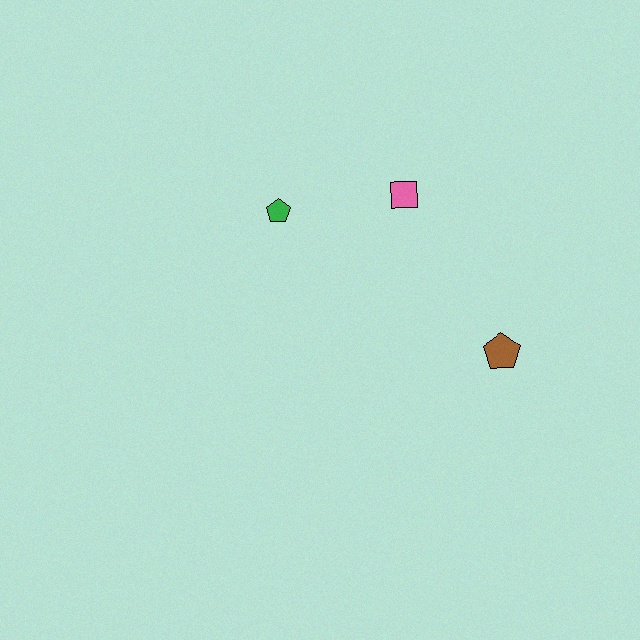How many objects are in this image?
There are 3 objects.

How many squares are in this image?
There is 1 square.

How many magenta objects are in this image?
There are no magenta objects.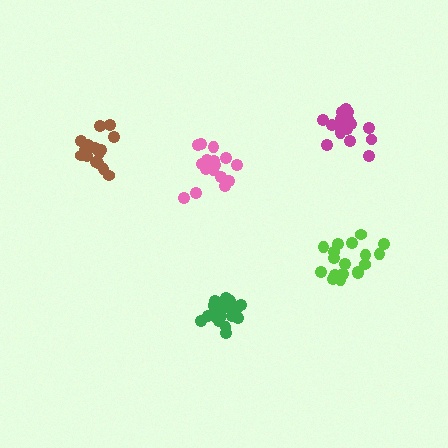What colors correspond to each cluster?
The clusters are colored: pink, green, lime, magenta, brown.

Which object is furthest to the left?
The brown cluster is leftmost.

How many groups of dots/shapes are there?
There are 5 groups.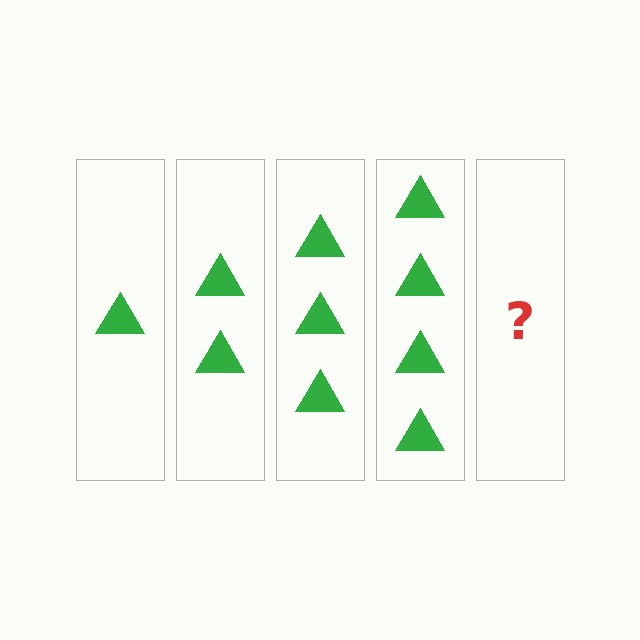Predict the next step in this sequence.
The next step is 5 triangles.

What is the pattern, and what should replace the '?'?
The pattern is that each step adds one more triangle. The '?' should be 5 triangles.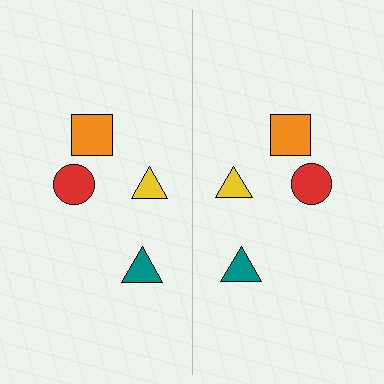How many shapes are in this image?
There are 8 shapes in this image.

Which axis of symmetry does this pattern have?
The pattern has a vertical axis of symmetry running through the center of the image.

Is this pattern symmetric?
Yes, this pattern has bilateral (reflection) symmetry.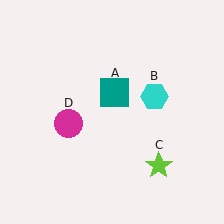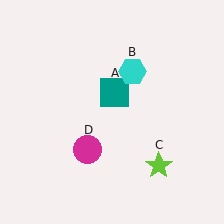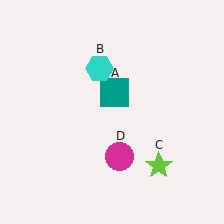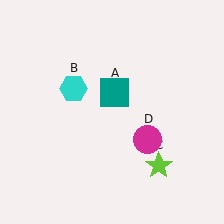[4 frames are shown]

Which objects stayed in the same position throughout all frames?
Teal square (object A) and lime star (object C) remained stationary.